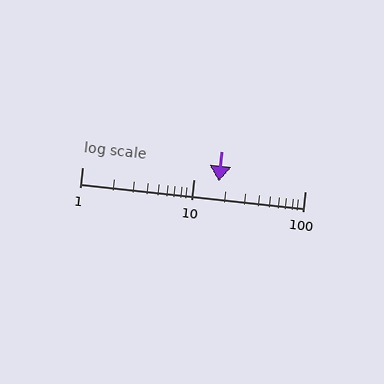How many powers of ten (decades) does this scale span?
The scale spans 2 decades, from 1 to 100.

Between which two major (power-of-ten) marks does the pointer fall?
The pointer is between 10 and 100.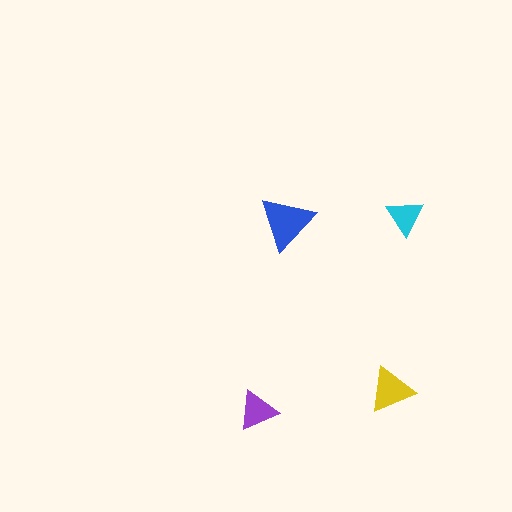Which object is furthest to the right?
The cyan triangle is rightmost.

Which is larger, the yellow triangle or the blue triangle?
The blue one.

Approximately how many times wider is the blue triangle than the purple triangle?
About 1.5 times wider.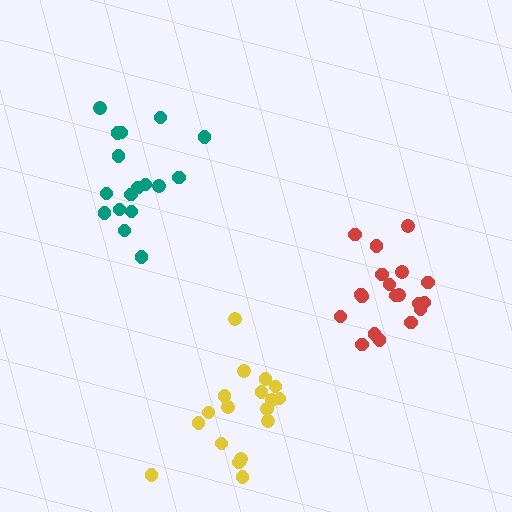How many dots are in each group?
Group 1: 18 dots, Group 2: 17 dots, Group 3: 19 dots (54 total).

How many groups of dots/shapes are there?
There are 3 groups.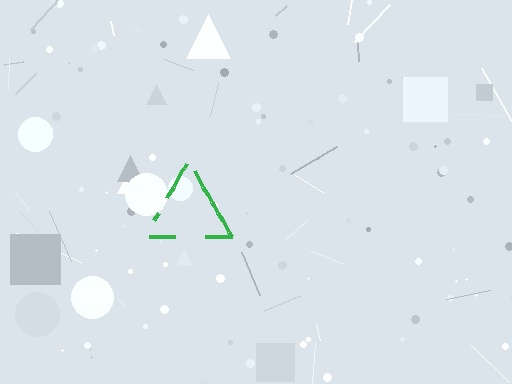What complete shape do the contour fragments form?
The contour fragments form a triangle.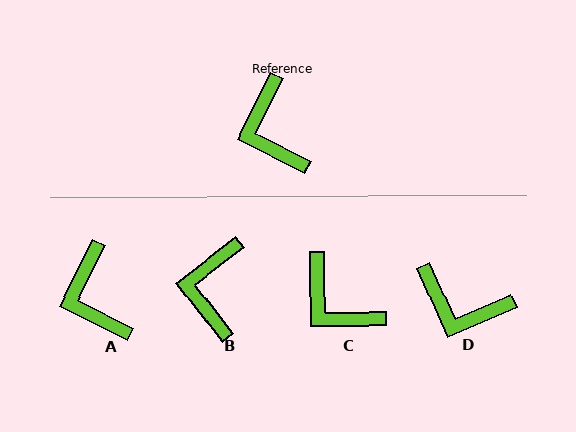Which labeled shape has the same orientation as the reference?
A.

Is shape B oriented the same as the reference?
No, it is off by about 25 degrees.